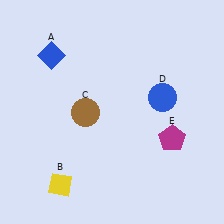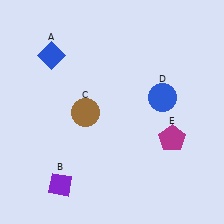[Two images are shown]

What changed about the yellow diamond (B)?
In Image 1, B is yellow. In Image 2, it changed to purple.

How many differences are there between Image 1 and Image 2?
There is 1 difference between the two images.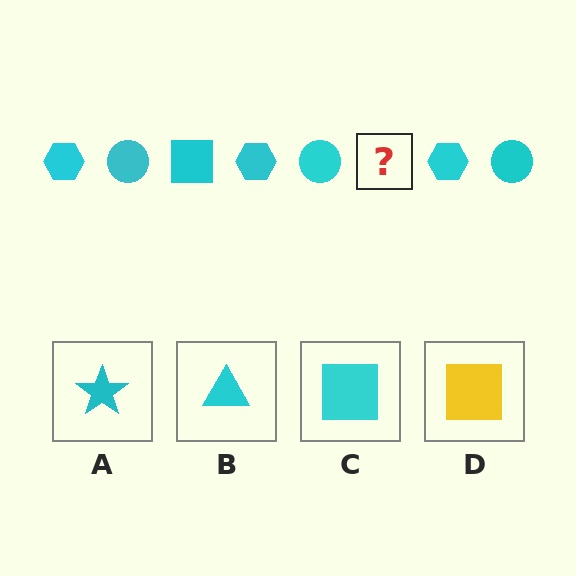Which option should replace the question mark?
Option C.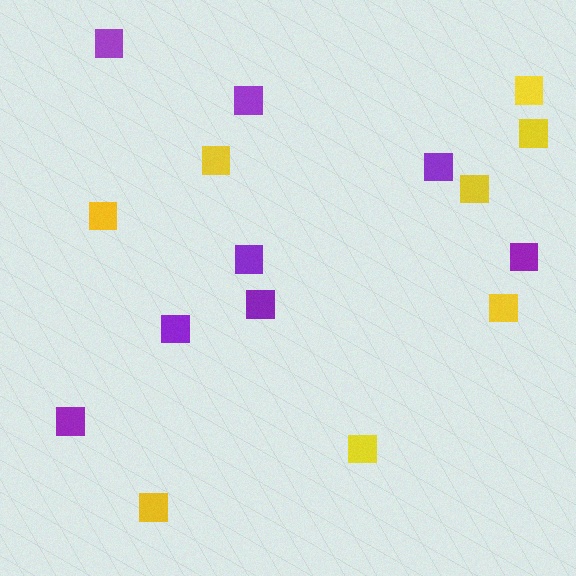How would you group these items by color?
There are 2 groups: one group of purple squares (8) and one group of yellow squares (8).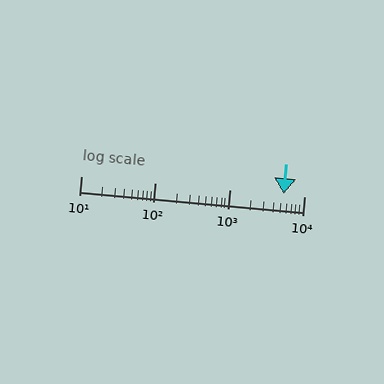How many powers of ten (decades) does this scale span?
The scale spans 3 decades, from 10 to 10000.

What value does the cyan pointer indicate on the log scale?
The pointer indicates approximately 5300.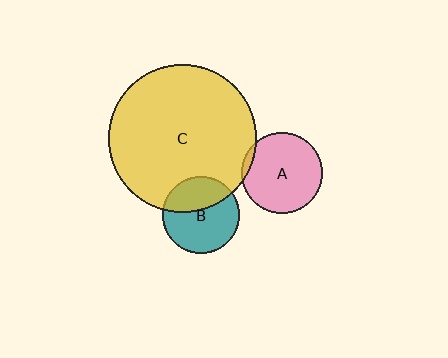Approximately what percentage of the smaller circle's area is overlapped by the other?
Approximately 35%.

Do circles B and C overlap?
Yes.